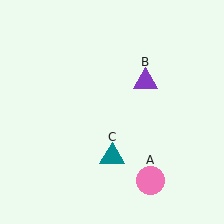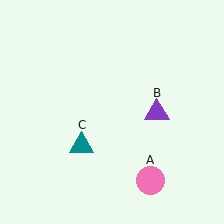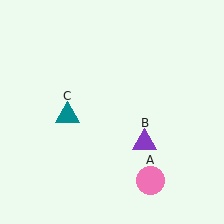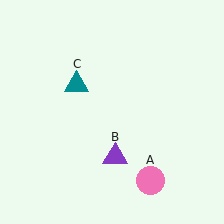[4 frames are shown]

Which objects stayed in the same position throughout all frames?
Pink circle (object A) remained stationary.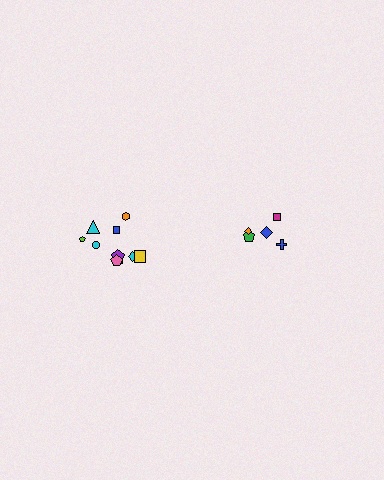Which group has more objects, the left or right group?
The left group.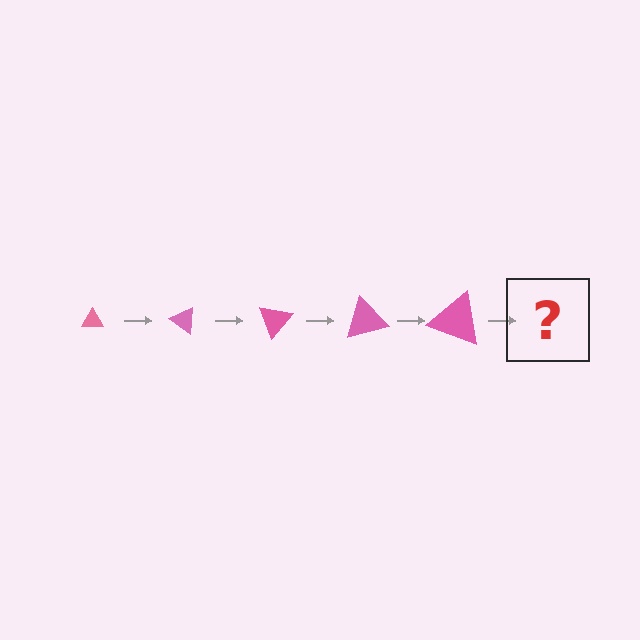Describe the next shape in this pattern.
It should be a triangle, larger than the previous one and rotated 175 degrees from the start.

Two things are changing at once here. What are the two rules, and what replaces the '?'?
The two rules are that the triangle grows larger each step and it rotates 35 degrees each step. The '?' should be a triangle, larger than the previous one and rotated 175 degrees from the start.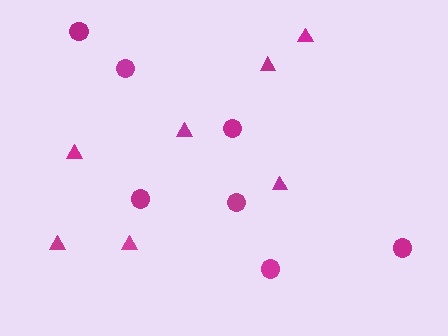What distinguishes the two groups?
There are 2 groups: one group of triangles (7) and one group of circles (7).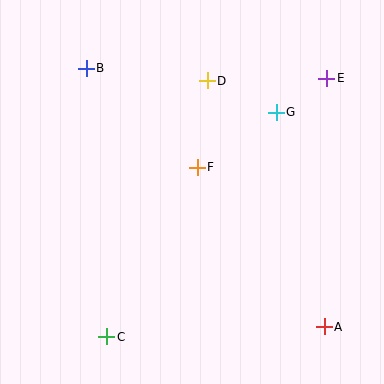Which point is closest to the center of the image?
Point F at (197, 167) is closest to the center.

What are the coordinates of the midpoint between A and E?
The midpoint between A and E is at (326, 203).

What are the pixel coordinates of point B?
Point B is at (86, 68).